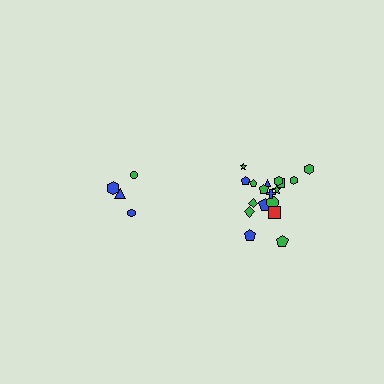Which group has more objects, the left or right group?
The right group.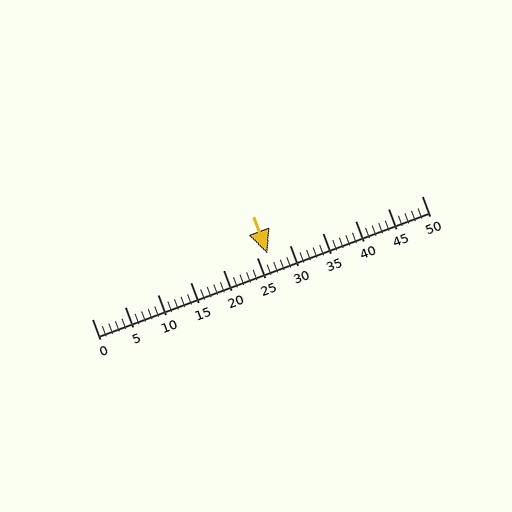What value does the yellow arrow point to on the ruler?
The yellow arrow points to approximately 27.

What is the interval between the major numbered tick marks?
The major tick marks are spaced 5 units apart.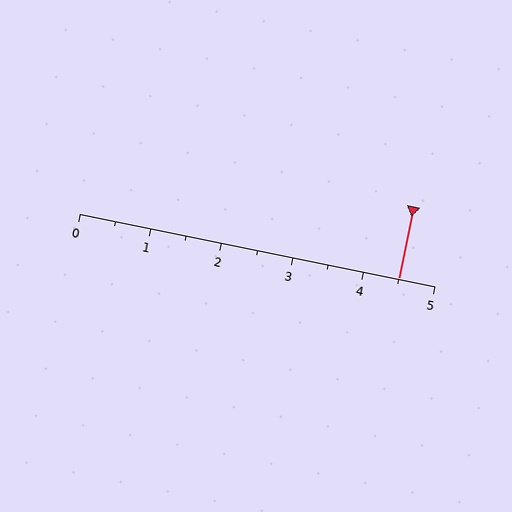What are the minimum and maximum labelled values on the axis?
The axis runs from 0 to 5.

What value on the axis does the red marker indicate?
The marker indicates approximately 4.5.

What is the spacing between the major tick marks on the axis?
The major ticks are spaced 1 apart.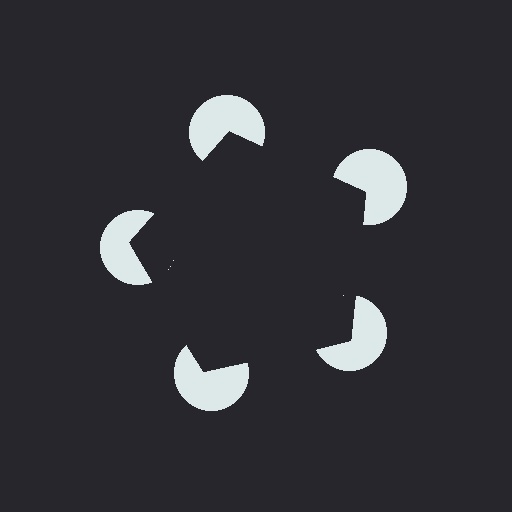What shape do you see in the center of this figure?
An illusory pentagon — its edges are inferred from the aligned wedge cuts in the pac-man discs, not physically drawn.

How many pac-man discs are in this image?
There are 5 — one at each vertex of the illusory pentagon.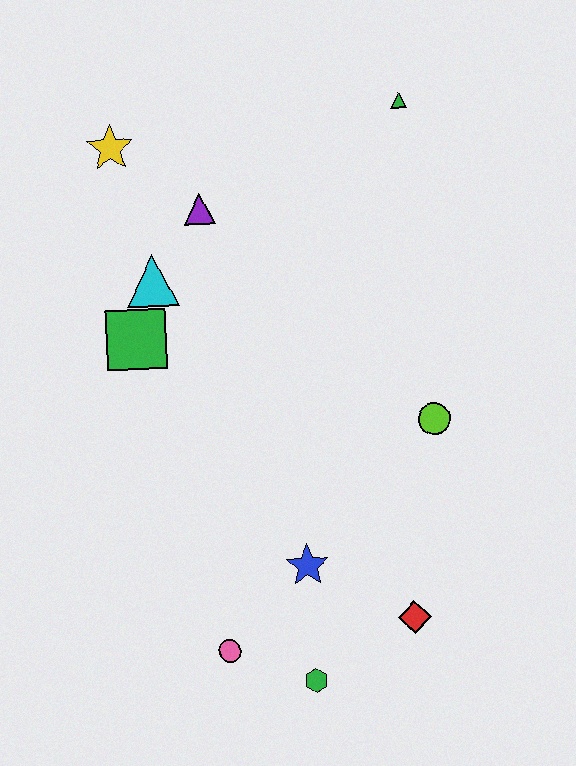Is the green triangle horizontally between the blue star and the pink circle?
No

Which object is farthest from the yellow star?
The green hexagon is farthest from the yellow star.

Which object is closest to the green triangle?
The purple triangle is closest to the green triangle.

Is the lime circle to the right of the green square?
Yes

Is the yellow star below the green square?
No